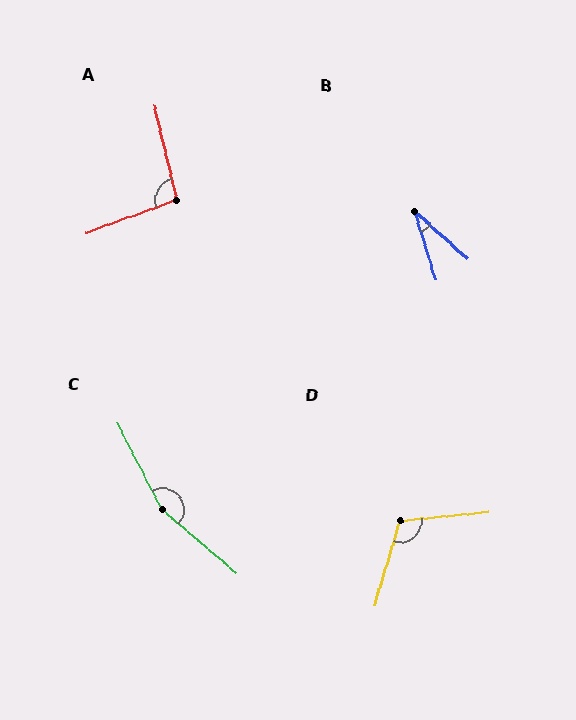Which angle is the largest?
C, at approximately 158 degrees.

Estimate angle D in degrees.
Approximately 112 degrees.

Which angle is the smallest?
B, at approximately 31 degrees.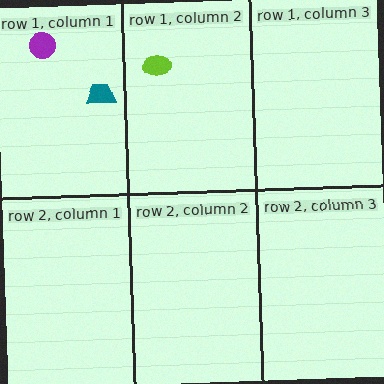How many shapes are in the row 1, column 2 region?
1.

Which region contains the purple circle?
The row 1, column 1 region.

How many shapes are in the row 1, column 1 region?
2.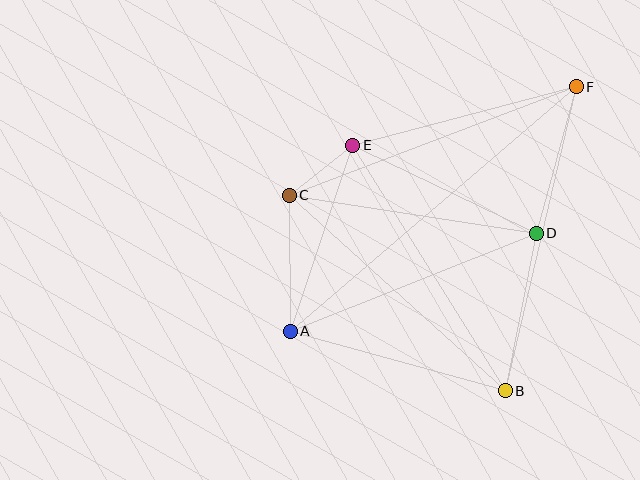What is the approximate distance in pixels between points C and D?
The distance between C and D is approximately 250 pixels.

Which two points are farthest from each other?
Points A and F are farthest from each other.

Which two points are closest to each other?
Points C and E are closest to each other.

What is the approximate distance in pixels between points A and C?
The distance between A and C is approximately 136 pixels.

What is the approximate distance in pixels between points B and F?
The distance between B and F is approximately 312 pixels.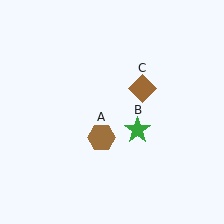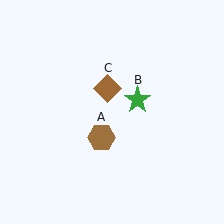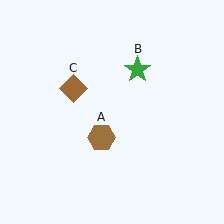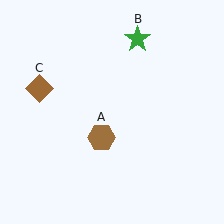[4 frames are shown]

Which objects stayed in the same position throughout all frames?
Brown hexagon (object A) remained stationary.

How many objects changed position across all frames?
2 objects changed position: green star (object B), brown diamond (object C).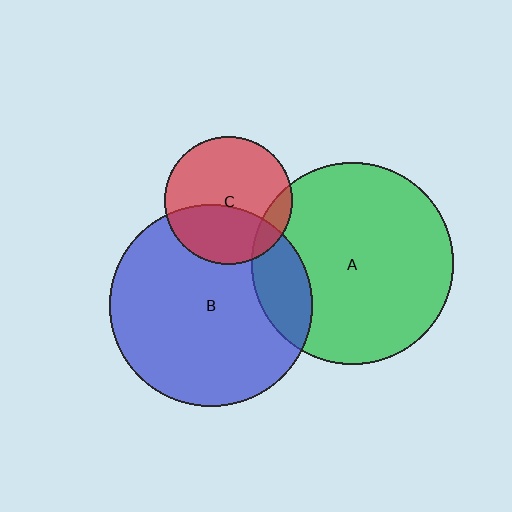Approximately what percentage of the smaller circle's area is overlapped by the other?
Approximately 10%.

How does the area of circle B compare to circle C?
Approximately 2.5 times.